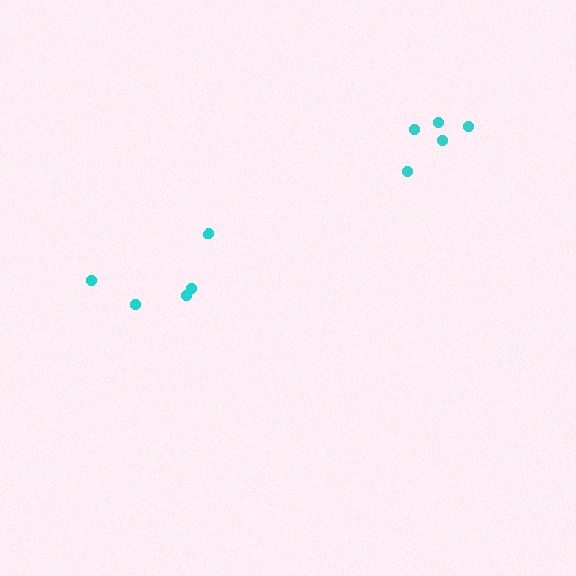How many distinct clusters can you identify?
There are 2 distinct clusters.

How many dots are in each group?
Group 1: 5 dots, Group 2: 5 dots (10 total).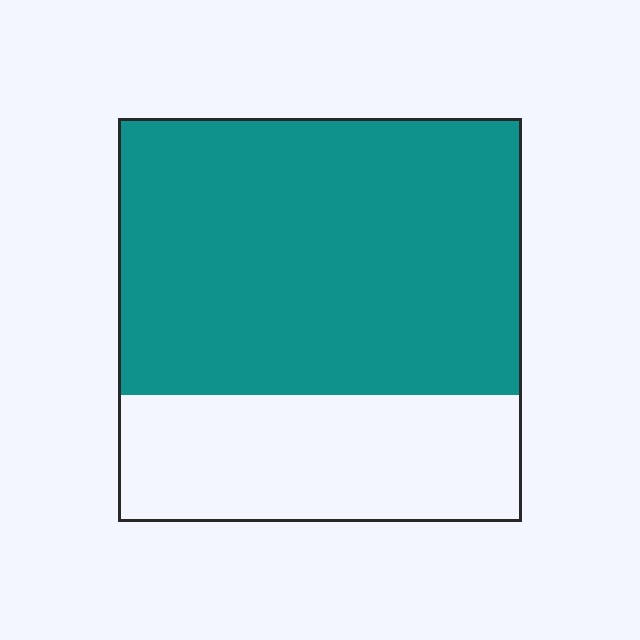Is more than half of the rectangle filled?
Yes.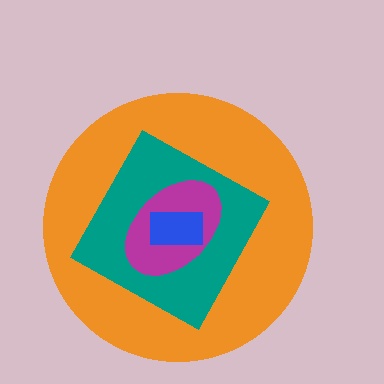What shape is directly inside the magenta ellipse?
The blue rectangle.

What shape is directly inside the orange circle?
The teal diamond.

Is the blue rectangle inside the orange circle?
Yes.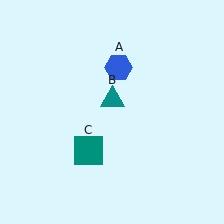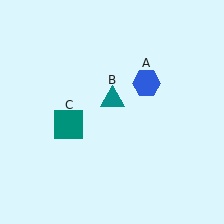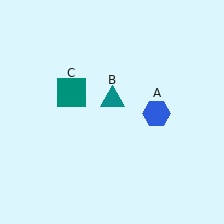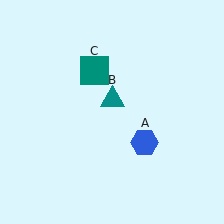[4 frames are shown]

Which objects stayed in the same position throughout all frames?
Teal triangle (object B) remained stationary.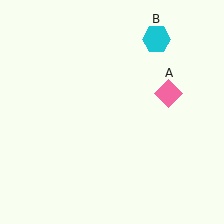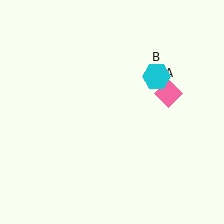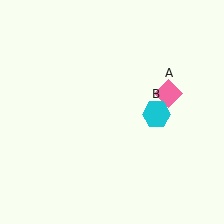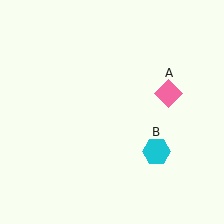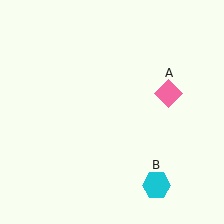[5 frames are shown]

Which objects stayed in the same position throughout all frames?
Pink diamond (object A) remained stationary.